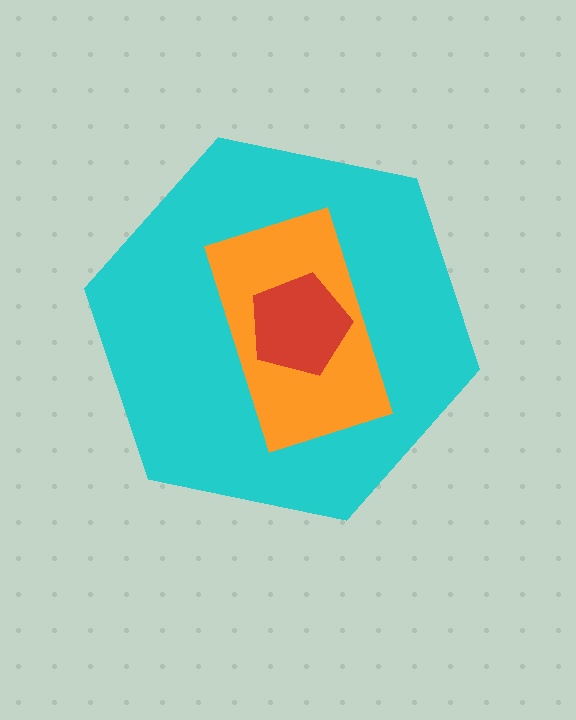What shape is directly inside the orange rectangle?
The red pentagon.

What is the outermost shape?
The cyan hexagon.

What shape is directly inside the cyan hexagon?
The orange rectangle.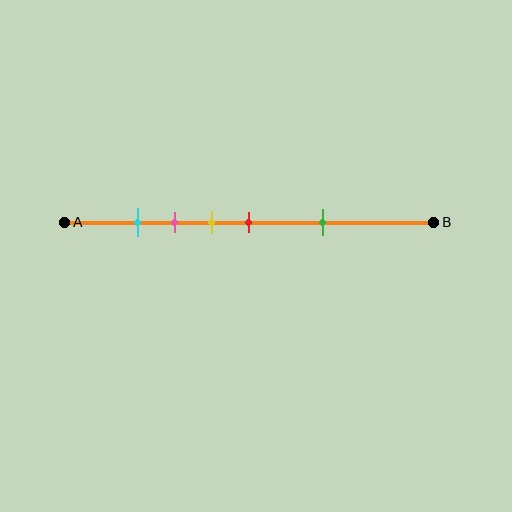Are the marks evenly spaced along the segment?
No, the marks are not evenly spaced.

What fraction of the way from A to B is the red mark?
The red mark is approximately 50% (0.5) of the way from A to B.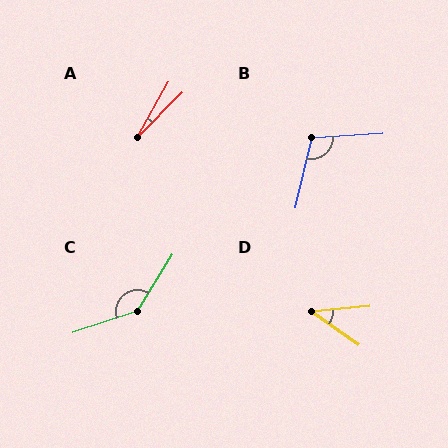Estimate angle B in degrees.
Approximately 107 degrees.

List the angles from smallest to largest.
A (16°), D (40°), B (107°), C (140°).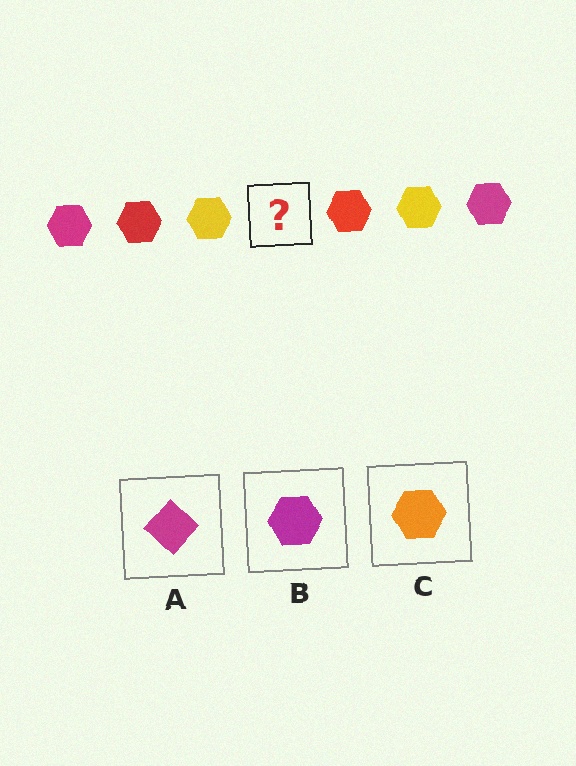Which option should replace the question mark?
Option B.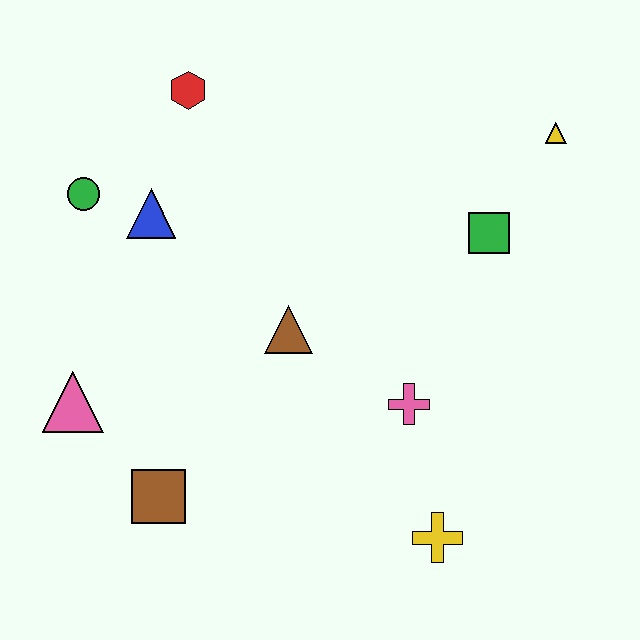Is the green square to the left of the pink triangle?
No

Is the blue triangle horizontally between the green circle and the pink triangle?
No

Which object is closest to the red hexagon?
The blue triangle is closest to the red hexagon.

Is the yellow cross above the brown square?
No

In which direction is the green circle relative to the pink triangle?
The green circle is above the pink triangle.